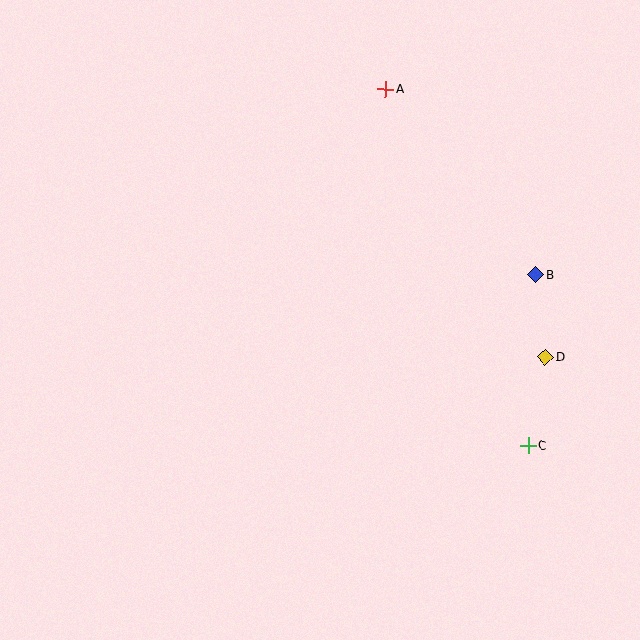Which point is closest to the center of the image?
Point B at (536, 274) is closest to the center.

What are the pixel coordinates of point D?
Point D is at (545, 357).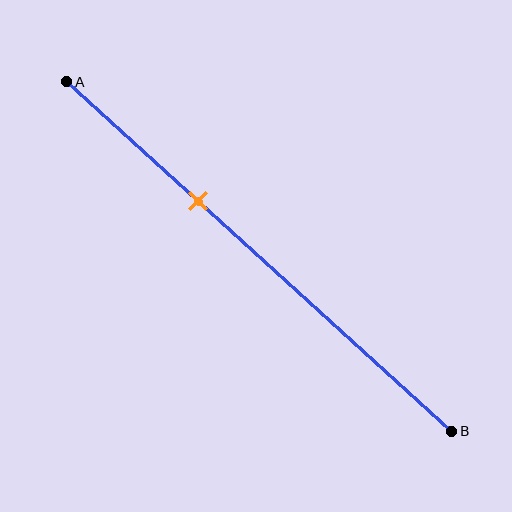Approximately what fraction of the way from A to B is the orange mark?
The orange mark is approximately 35% of the way from A to B.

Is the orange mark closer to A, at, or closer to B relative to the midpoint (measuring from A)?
The orange mark is closer to point A than the midpoint of segment AB.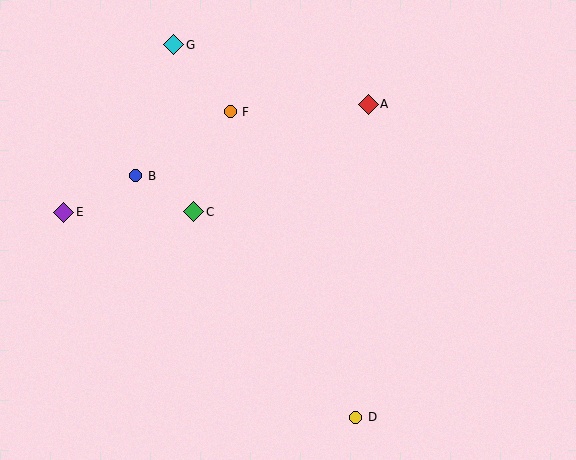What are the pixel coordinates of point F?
Point F is at (230, 112).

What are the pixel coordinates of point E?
Point E is at (64, 212).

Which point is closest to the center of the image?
Point C at (194, 212) is closest to the center.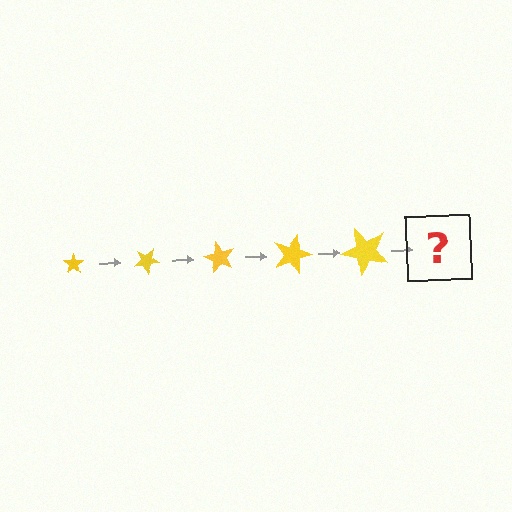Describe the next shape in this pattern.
It should be a star, larger than the previous one and rotated 150 degrees from the start.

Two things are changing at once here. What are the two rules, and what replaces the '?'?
The two rules are that the star grows larger each step and it rotates 30 degrees each step. The '?' should be a star, larger than the previous one and rotated 150 degrees from the start.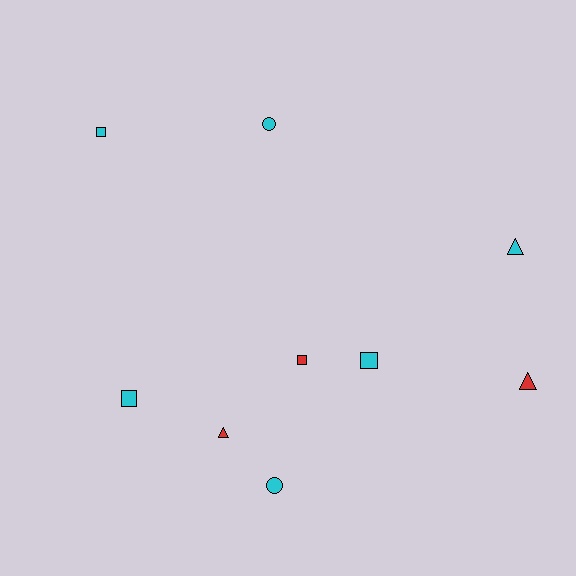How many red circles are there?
There are no red circles.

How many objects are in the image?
There are 9 objects.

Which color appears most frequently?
Cyan, with 6 objects.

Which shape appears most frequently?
Square, with 4 objects.